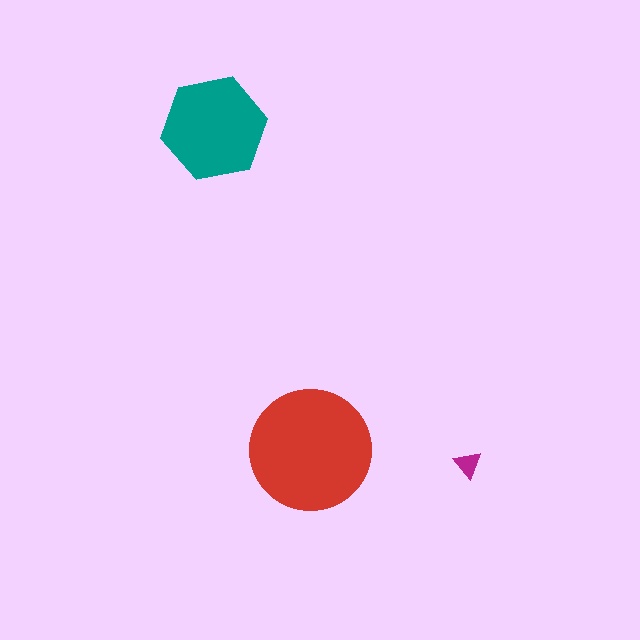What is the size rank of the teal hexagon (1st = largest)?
2nd.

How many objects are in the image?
There are 3 objects in the image.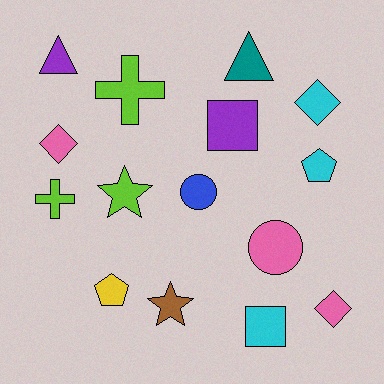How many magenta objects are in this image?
There are no magenta objects.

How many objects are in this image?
There are 15 objects.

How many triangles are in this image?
There are 2 triangles.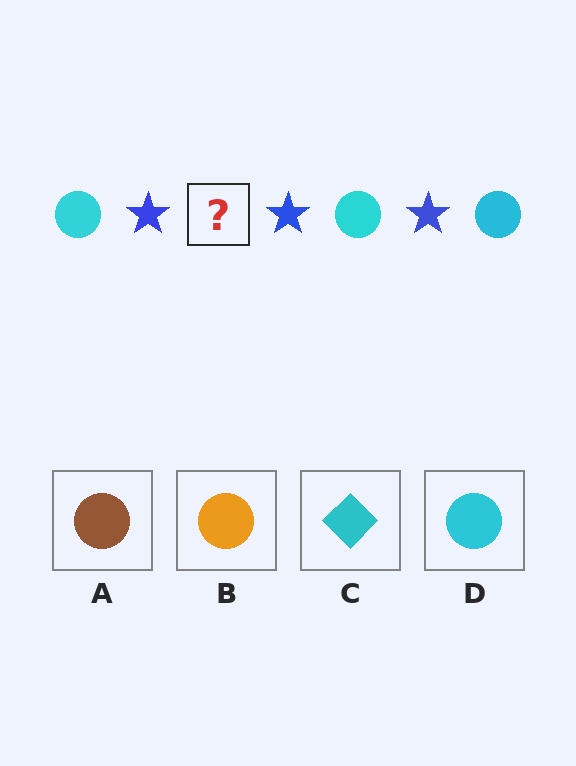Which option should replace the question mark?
Option D.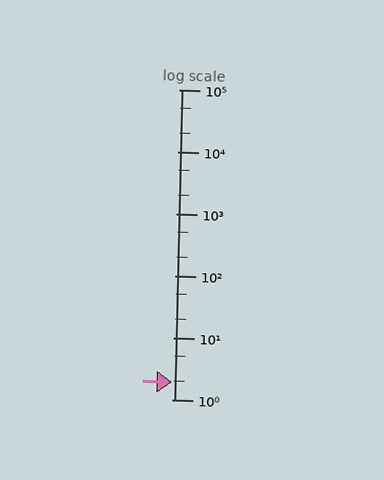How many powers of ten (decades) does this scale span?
The scale spans 5 decades, from 1 to 100000.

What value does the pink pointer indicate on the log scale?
The pointer indicates approximately 1.9.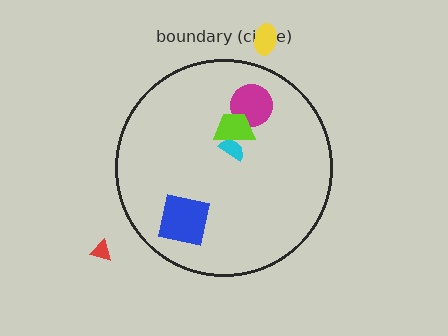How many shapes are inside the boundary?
4 inside, 2 outside.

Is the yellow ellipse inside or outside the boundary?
Outside.